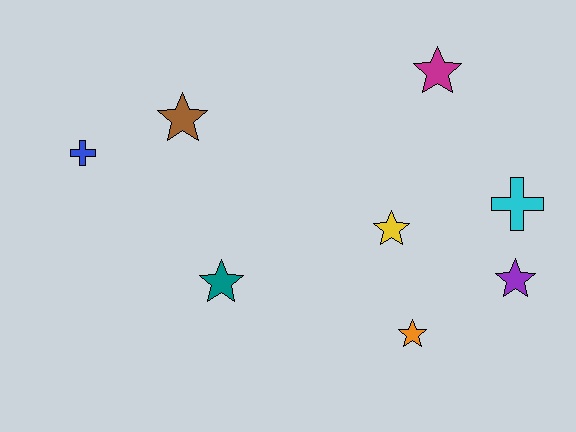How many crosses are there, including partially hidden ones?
There are 2 crosses.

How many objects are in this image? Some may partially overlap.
There are 8 objects.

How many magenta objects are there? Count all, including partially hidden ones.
There is 1 magenta object.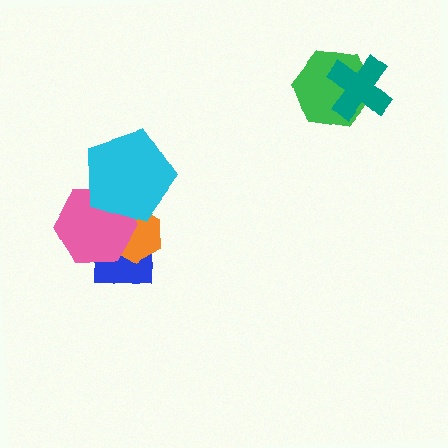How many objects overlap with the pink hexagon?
3 objects overlap with the pink hexagon.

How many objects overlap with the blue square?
3 objects overlap with the blue square.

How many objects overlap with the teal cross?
1 object overlaps with the teal cross.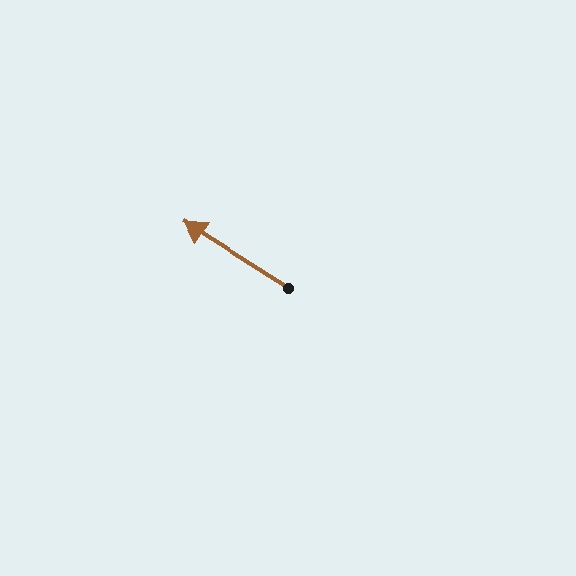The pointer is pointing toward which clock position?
Roughly 10 o'clock.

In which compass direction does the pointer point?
Northwest.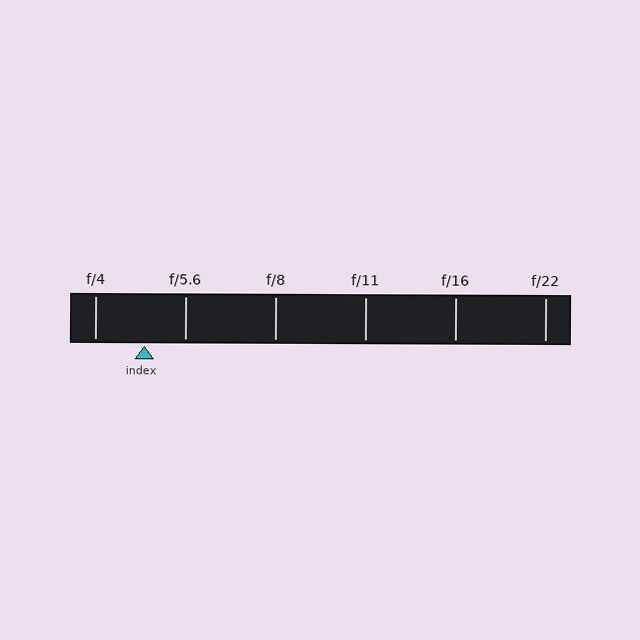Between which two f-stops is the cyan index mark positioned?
The index mark is between f/4 and f/5.6.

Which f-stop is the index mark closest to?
The index mark is closest to f/5.6.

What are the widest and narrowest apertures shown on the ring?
The widest aperture shown is f/4 and the narrowest is f/22.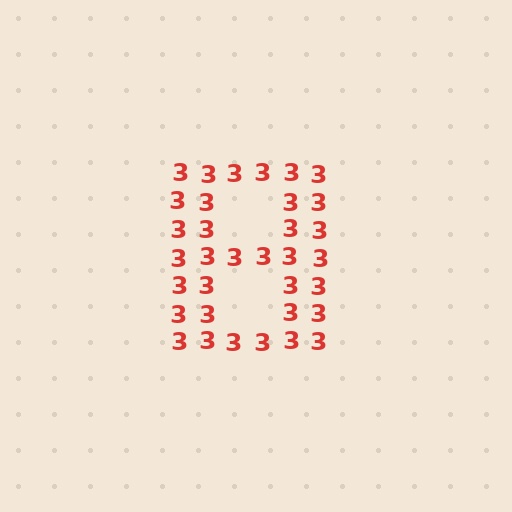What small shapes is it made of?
It is made of small digit 3's.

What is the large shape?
The large shape is the letter B.